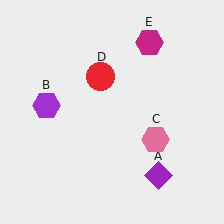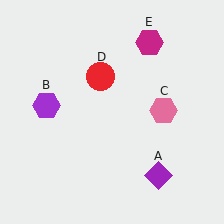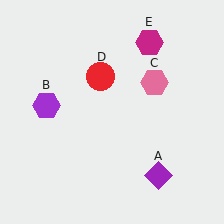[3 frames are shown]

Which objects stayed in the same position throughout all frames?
Purple diamond (object A) and purple hexagon (object B) and red circle (object D) and magenta hexagon (object E) remained stationary.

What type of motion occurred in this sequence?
The pink hexagon (object C) rotated counterclockwise around the center of the scene.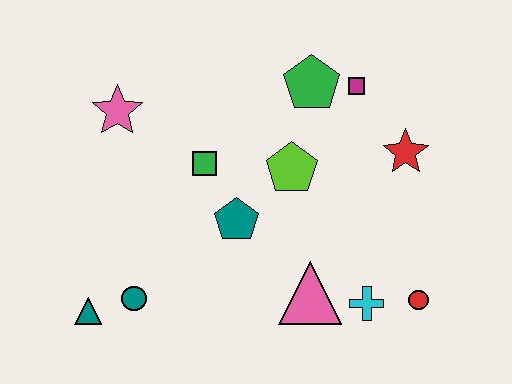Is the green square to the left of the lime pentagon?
Yes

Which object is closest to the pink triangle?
The cyan cross is closest to the pink triangle.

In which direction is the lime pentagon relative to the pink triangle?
The lime pentagon is above the pink triangle.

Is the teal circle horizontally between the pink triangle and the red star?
No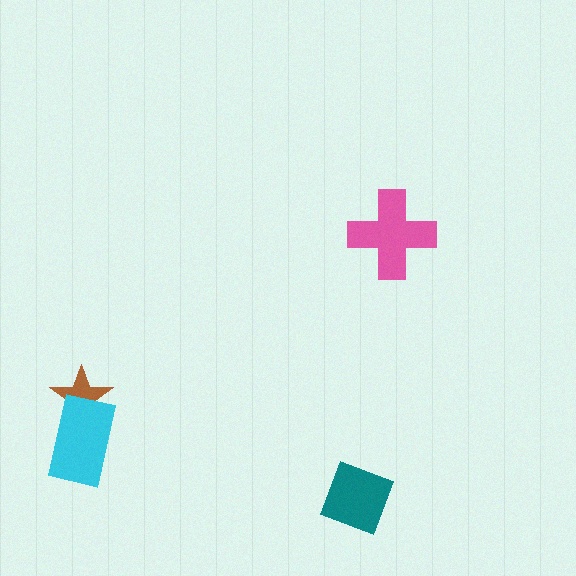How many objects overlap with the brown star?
1 object overlaps with the brown star.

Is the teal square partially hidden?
No, no other shape covers it.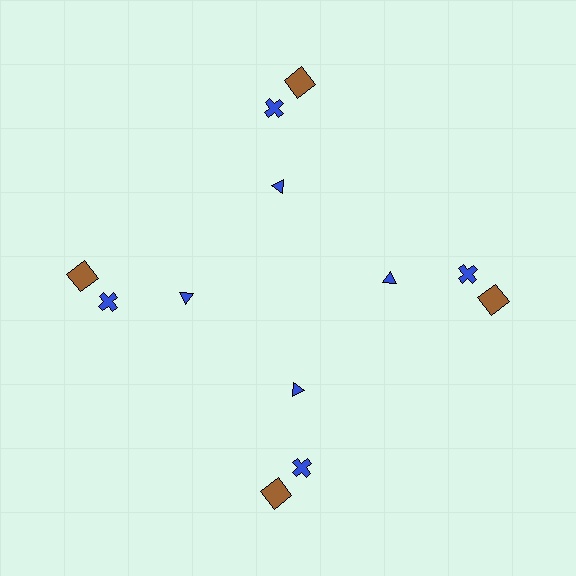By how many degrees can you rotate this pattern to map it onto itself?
The pattern maps onto itself every 90 degrees of rotation.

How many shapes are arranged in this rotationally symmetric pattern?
There are 12 shapes, arranged in 4 groups of 3.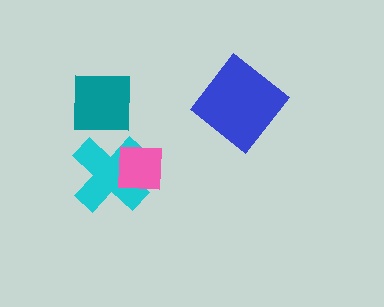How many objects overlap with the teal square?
0 objects overlap with the teal square.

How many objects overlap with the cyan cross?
1 object overlaps with the cyan cross.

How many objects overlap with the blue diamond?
0 objects overlap with the blue diamond.